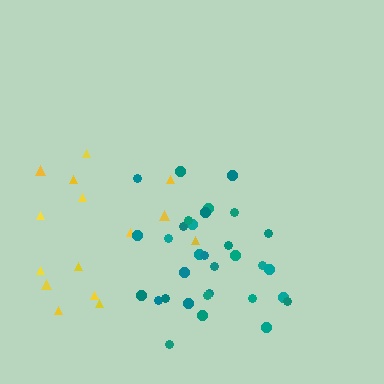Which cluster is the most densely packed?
Teal.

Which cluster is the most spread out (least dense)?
Yellow.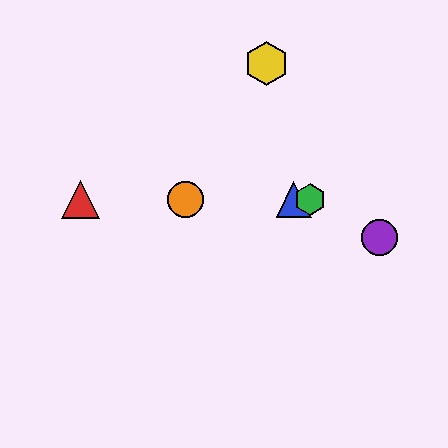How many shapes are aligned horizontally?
4 shapes (the red triangle, the blue triangle, the green hexagon, the orange circle) are aligned horizontally.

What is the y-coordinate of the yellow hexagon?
The yellow hexagon is at y≈64.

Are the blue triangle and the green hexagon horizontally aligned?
Yes, both are at y≈199.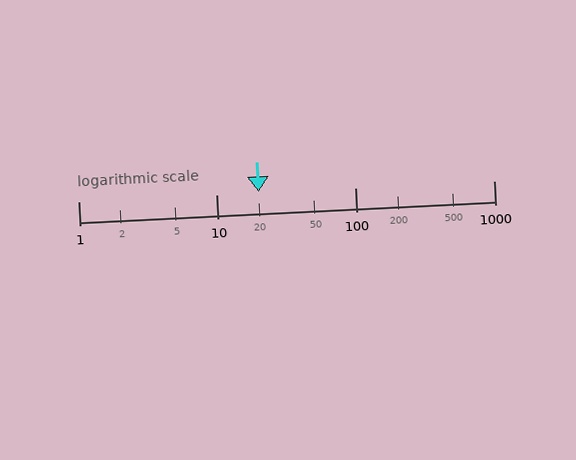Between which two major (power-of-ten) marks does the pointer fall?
The pointer is between 10 and 100.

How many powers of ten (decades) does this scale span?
The scale spans 3 decades, from 1 to 1000.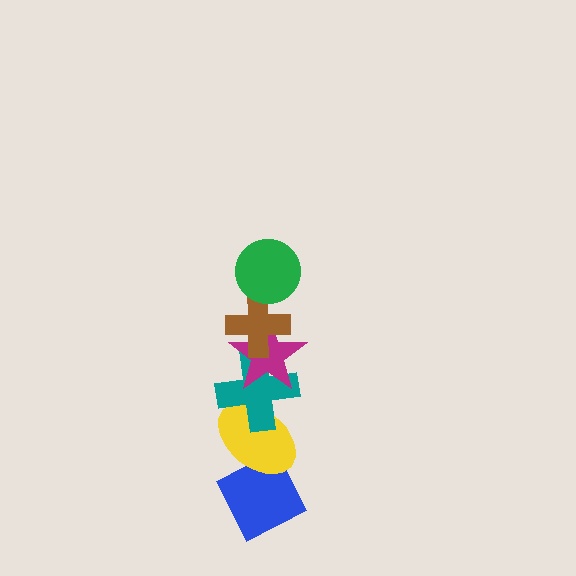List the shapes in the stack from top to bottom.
From top to bottom: the green circle, the brown cross, the magenta star, the teal cross, the yellow ellipse, the blue diamond.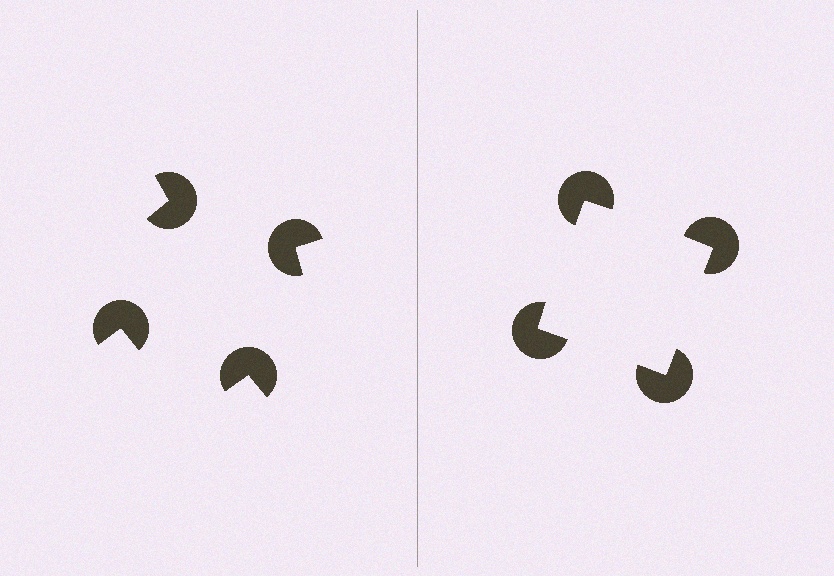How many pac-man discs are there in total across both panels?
8 — 4 on each side.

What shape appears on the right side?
An illusory square.